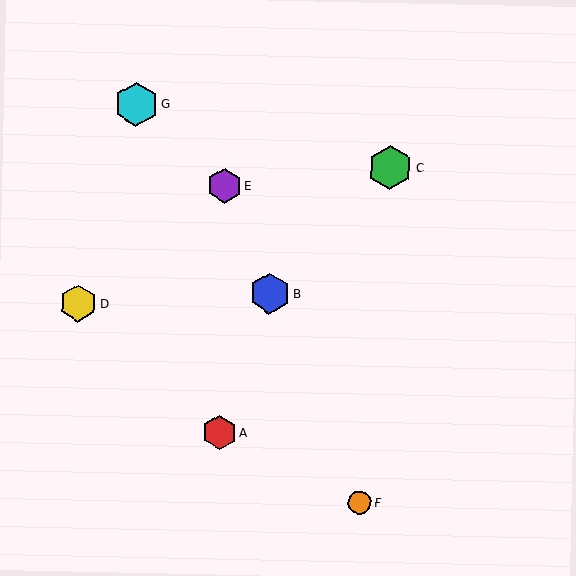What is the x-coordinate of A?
Object A is at x≈219.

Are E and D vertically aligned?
No, E is at x≈224 and D is at x≈78.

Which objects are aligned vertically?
Objects A, E are aligned vertically.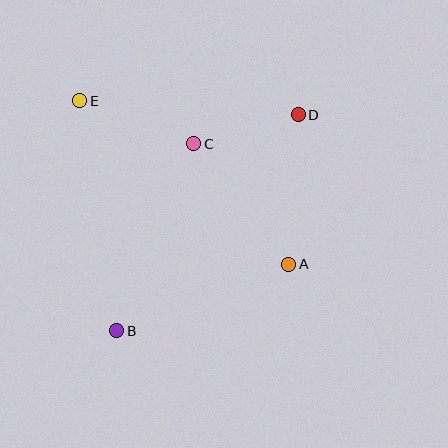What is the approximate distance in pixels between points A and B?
The distance between A and B is approximately 184 pixels.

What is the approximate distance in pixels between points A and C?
The distance between A and C is approximately 154 pixels.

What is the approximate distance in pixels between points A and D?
The distance between A and D is approximately 150 pixels.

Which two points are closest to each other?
Points C and D are closest to each other.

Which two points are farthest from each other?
Points B and D are farthest from each other.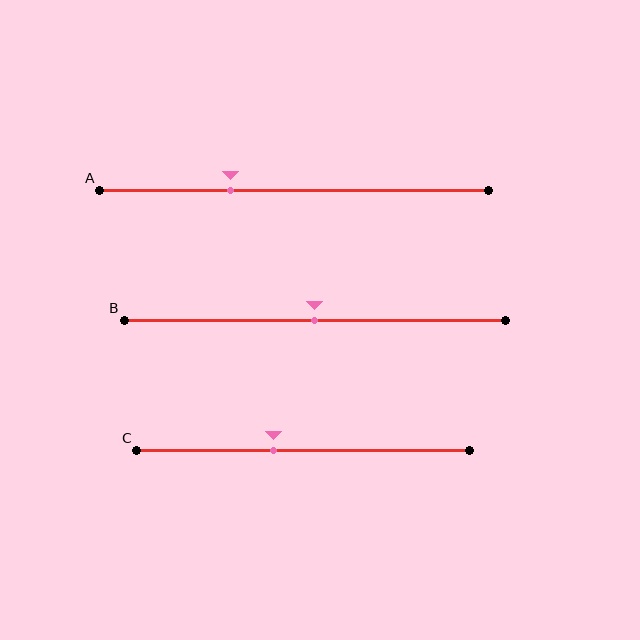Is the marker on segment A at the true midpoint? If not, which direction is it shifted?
No, the marker on segment A is shifted to the left by about 16% of the segment length.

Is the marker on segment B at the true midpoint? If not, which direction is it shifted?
Yes, the marker on segment B is at the true midpoint.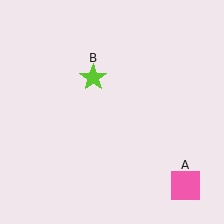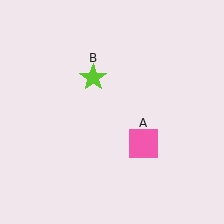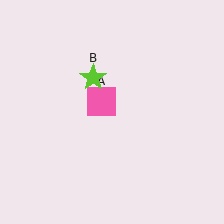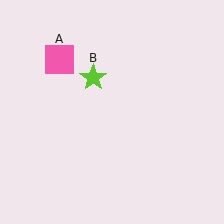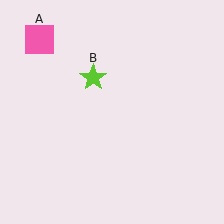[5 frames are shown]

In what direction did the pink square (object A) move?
The pink square (object A) moved up and to the left.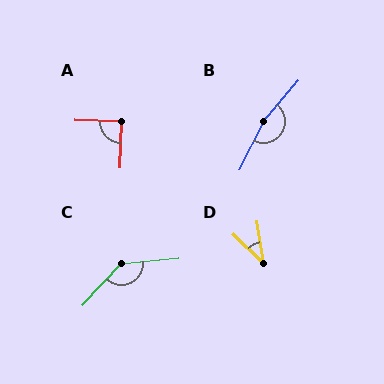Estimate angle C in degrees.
Approximately 139 degrees.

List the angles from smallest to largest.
D (36°), A (90°), C (139°), B (166°).